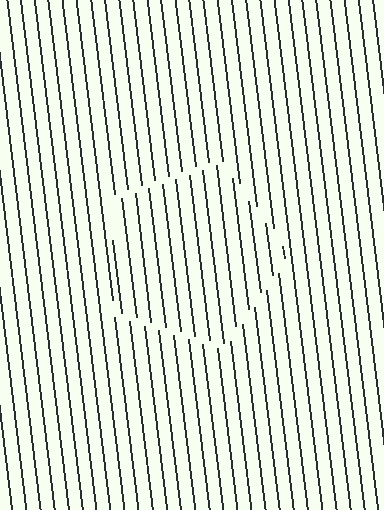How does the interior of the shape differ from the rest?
The interior of the shape contains the same grating, shifted by half a period — the contour is defined by the phase discontinuity where line-ends from the inner and outer gratings abut.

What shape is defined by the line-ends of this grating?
An illusory pentagon. The interior of the shape contains the same grating, shifted by half a period — the contour is defined by the phase discontinuity where line-ends from the inner and outer gratings abut.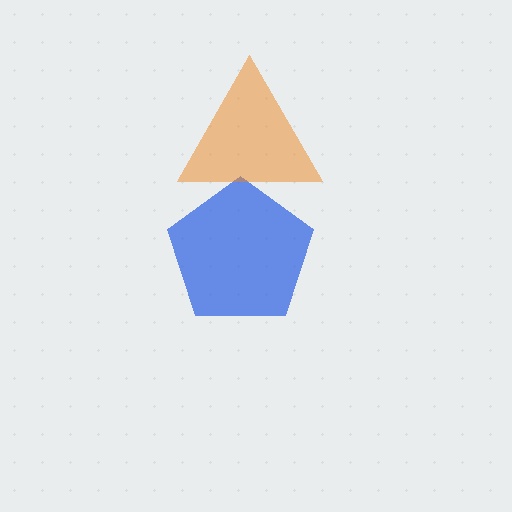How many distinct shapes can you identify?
There are 2 distinct shapes: a blue pentagon, an orange triangle.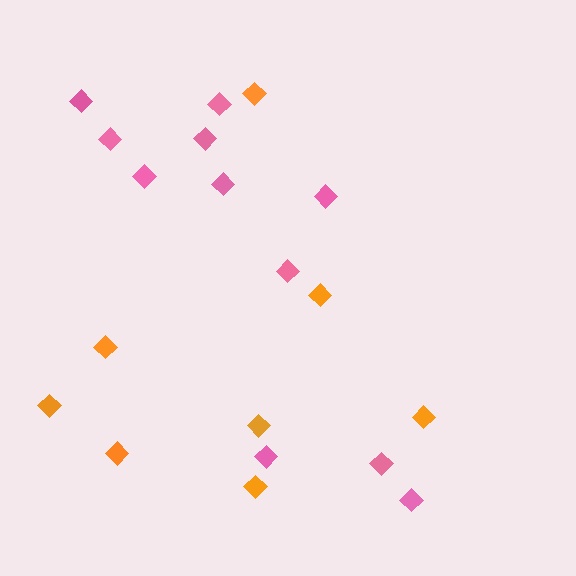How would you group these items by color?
There are 2 groups: one group of pink diamonds (11) and one group of orange diamonds (8).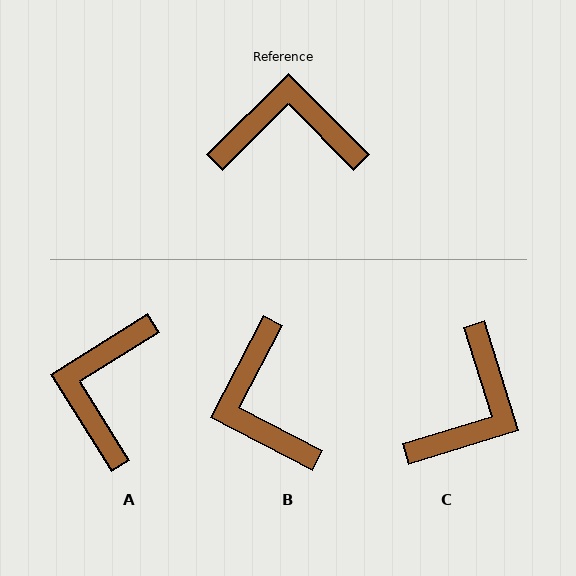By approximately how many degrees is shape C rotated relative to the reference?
Approximately 118 degrees clockwise.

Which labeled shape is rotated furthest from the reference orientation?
C, about 118 degrees away.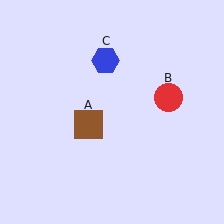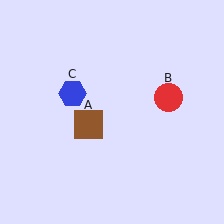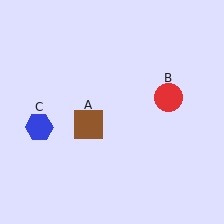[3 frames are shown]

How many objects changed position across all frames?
1 object changed position: blue hexagon (object C).